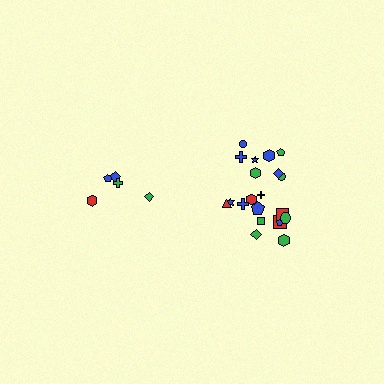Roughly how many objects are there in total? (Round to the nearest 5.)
Roughly 25 objects in total.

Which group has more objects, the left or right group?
The right group.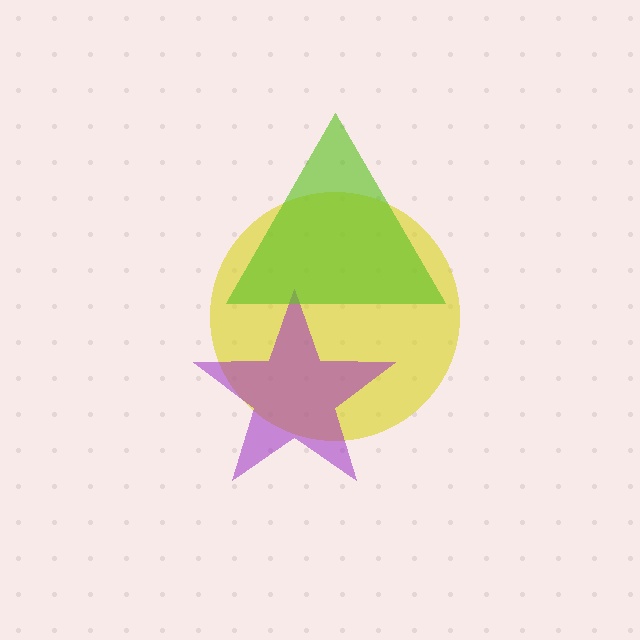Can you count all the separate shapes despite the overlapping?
Yes, there are 3 separate shapes.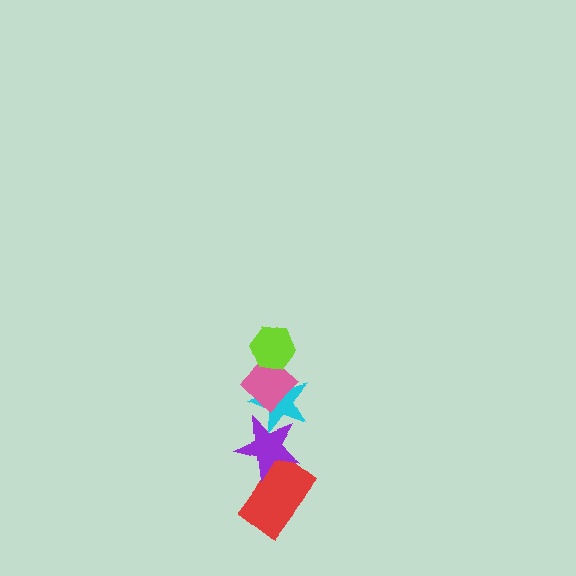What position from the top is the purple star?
The purple star is 4th from the top.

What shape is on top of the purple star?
The cyan star is on top of the purple star.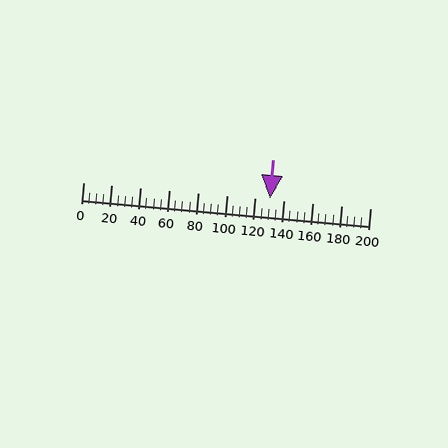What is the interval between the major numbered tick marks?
The major tick marks are spaced 20 units apart.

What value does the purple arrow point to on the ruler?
The purple arrow points to approximately 130.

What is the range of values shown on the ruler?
The ruler shows values from 0 to 200.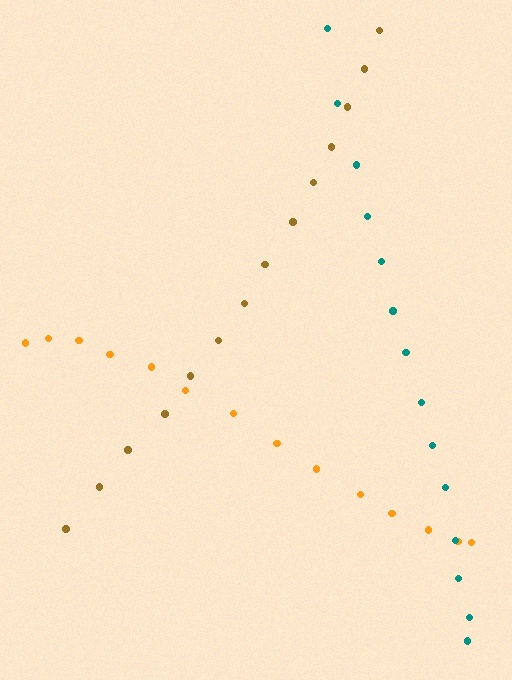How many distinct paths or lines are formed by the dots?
There are 3 distinct paths.